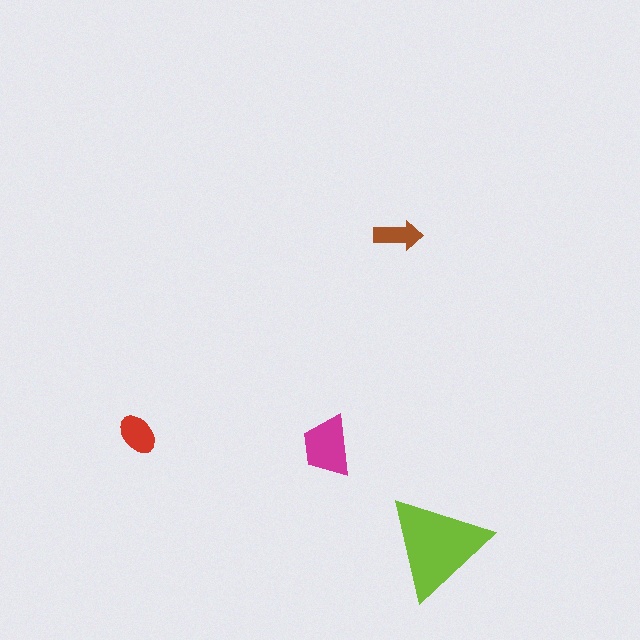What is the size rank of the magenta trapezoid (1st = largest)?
2nd.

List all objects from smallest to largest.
The brown arrow, the red ellipse, the magenta trapezoid, the lime triangle.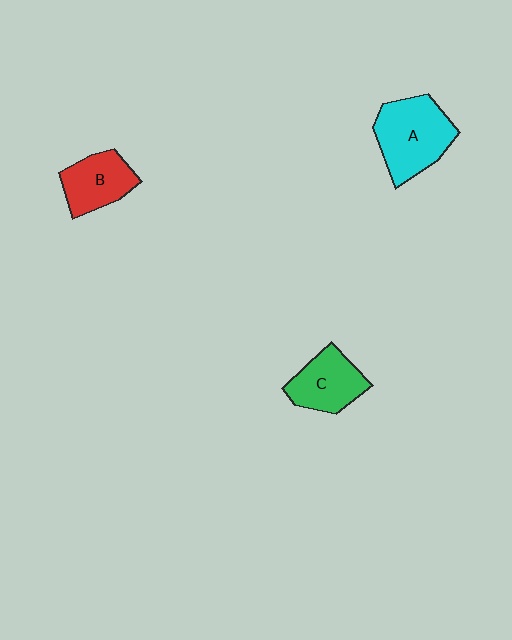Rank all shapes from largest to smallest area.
From largest to smallest: A (cyan), C (green), B (red).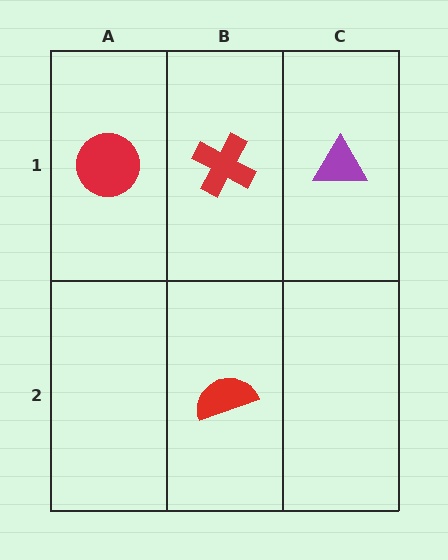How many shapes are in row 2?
1 shape.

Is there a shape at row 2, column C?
No, that cell is empty.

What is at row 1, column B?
A red cross.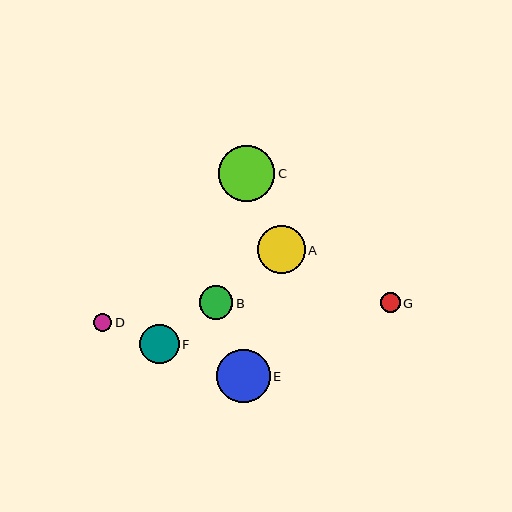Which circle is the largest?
Circle C is the largest with a size of approximately 56 pixels.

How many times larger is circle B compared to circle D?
Circle B is approximately 1.9 times the size of circle D.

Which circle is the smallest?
Circle D is the smallest with a size of approximately 18 pixels.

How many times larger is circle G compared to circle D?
Circle G is approximately 1.1 times the size of circle D.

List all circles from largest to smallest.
From largest to smallest: C, E, A, F, B, G, D.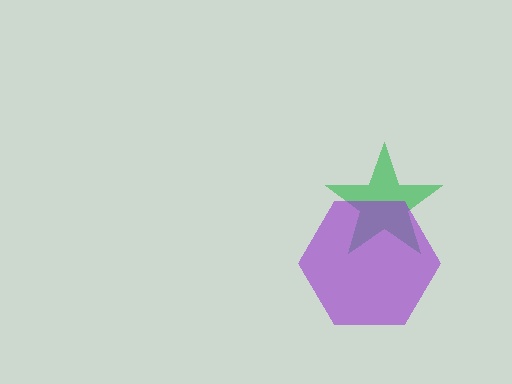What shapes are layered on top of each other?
The layered shapes are: a green star, a purple hexagon.